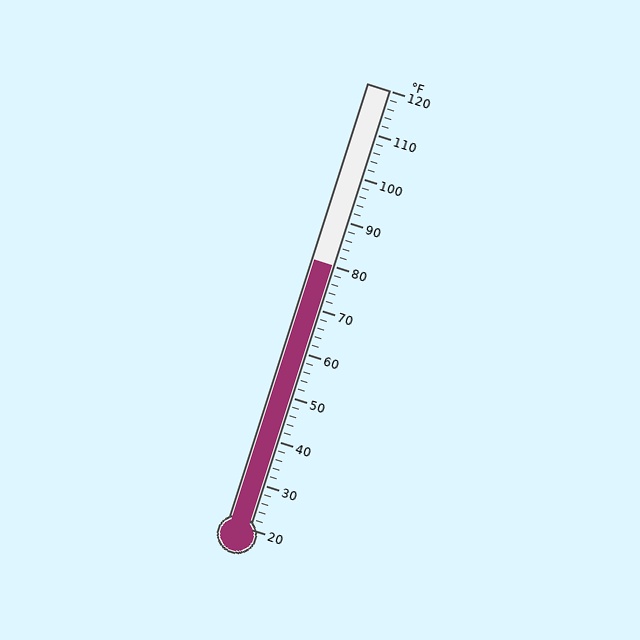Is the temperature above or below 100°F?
The temperature is below 100°F.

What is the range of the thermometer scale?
The thermometer scale ranges from 20°F to 120°F.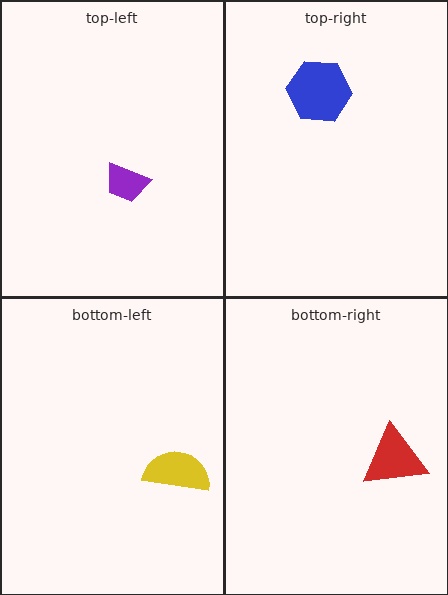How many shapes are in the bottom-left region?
1.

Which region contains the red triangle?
The bottom-right region.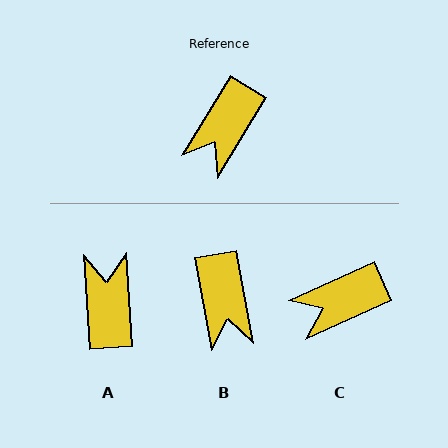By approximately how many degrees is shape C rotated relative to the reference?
Approximately 34 degrees clockwise.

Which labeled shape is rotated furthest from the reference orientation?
A, about 145 degrees away.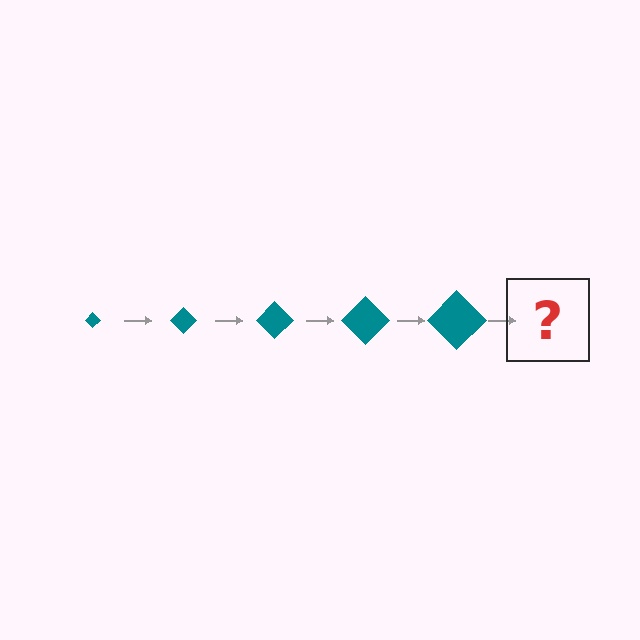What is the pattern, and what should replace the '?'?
The pattern is that the diamond gets progressively larger each step. The '?' should be a teal diamond, larger than the previous one.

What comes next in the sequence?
The next element should be a teal diamond, larger than the previous one.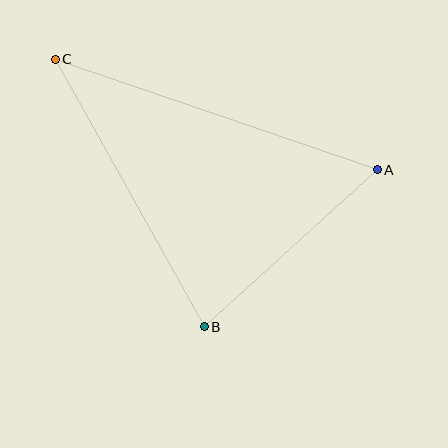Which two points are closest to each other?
Points A and B are closest to each other.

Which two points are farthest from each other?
Points A and C are farthest from each other.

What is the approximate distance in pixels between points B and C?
The distance between B and C is approximately 306 pixels.